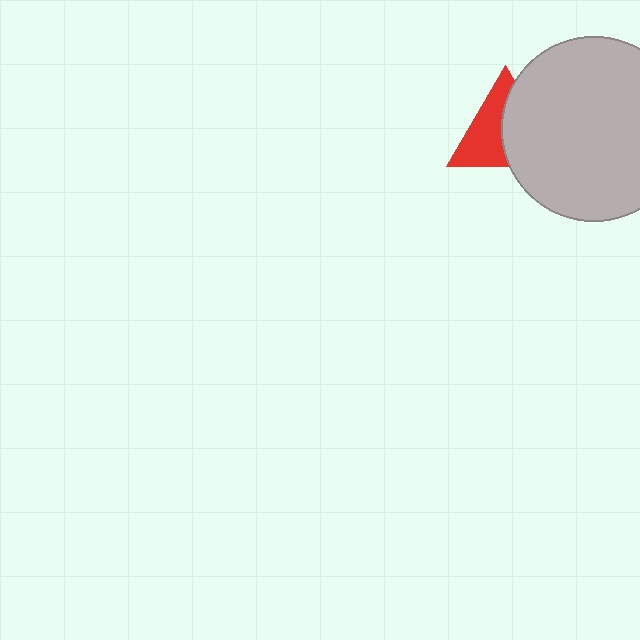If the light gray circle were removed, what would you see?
You would see the complete red triangle.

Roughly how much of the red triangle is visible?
About half of it is visible (roughly 50%).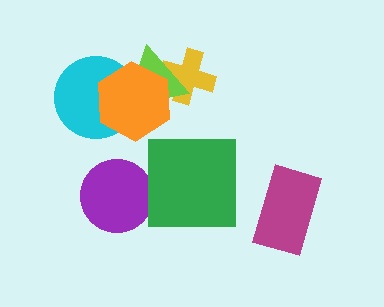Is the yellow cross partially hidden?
Yes, it is partially covered by another shape.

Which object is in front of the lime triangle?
The orange hexagon is in front of the lime triangle.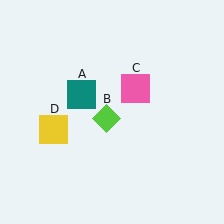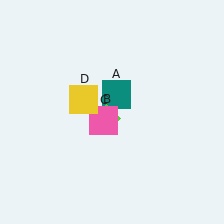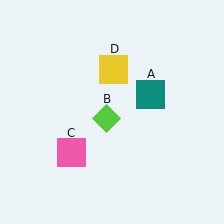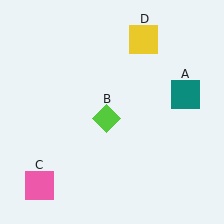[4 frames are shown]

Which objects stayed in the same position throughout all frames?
Lime diamond (object B) remained stationary.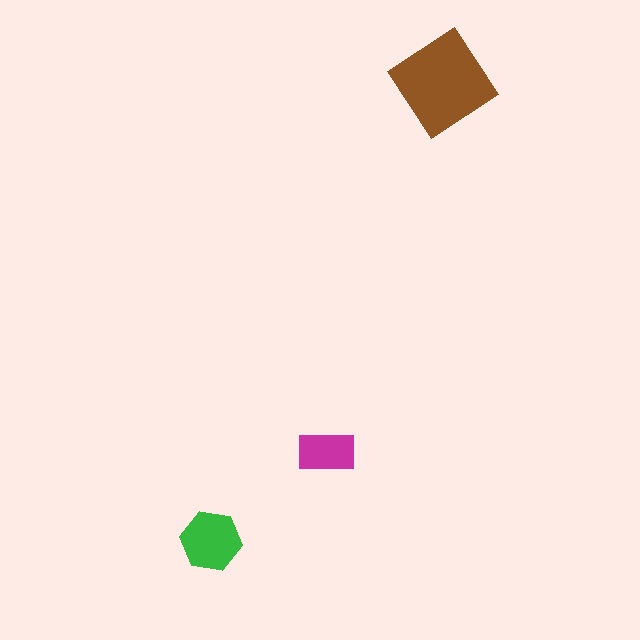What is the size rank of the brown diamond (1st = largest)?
1st.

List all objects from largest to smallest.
The brown diamond, the green hexagon, the magenta rectangle.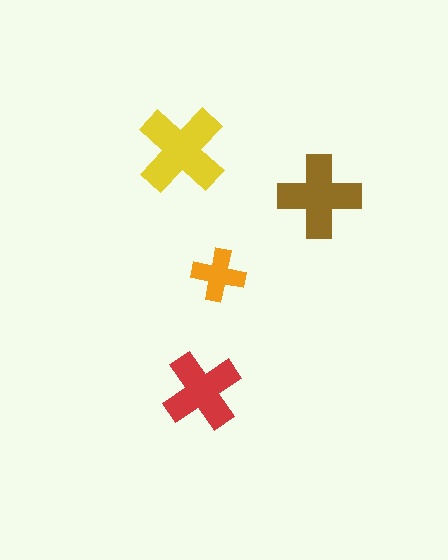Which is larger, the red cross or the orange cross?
The red one.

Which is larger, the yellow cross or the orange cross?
The yellow one.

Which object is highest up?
The yellow cross is topmost.